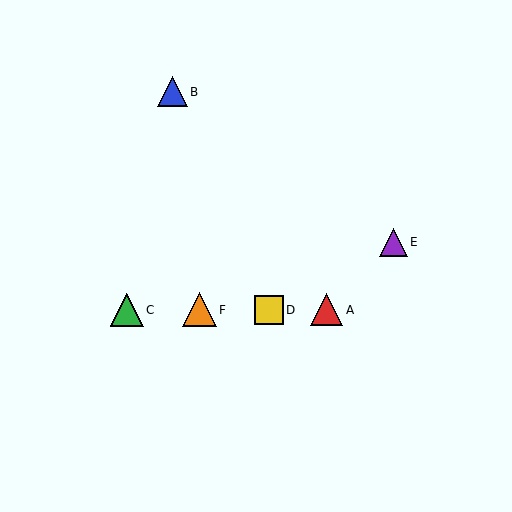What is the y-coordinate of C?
Object C is at y≈310.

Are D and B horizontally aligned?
No, D is at y≈310 and B is at y≈92.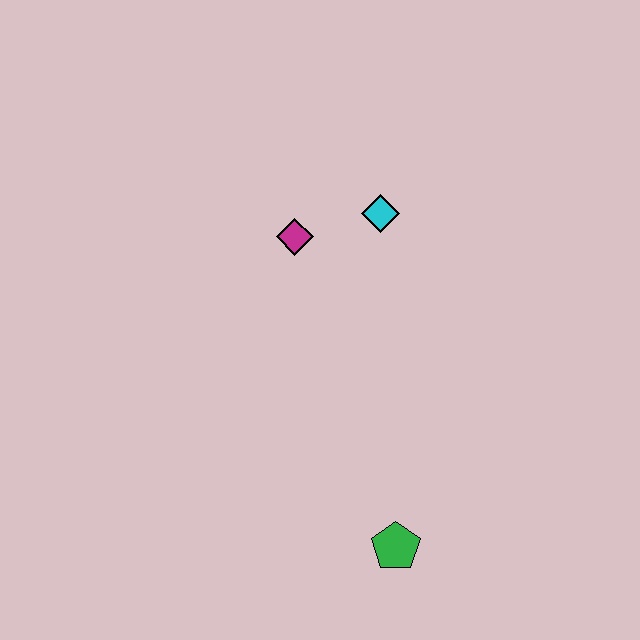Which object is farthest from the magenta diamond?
The green pentagon is farthest from the magenta diamond.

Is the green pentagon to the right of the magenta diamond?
Yes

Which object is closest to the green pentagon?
The magenta diamond is closest to the green pentagon.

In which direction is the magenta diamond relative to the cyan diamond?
The magenta diamond is to the left of the cyan diamond.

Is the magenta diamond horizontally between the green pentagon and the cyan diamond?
No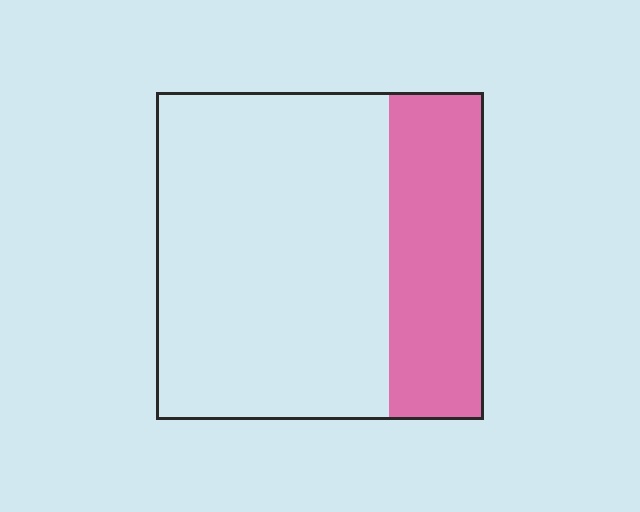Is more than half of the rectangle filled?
No.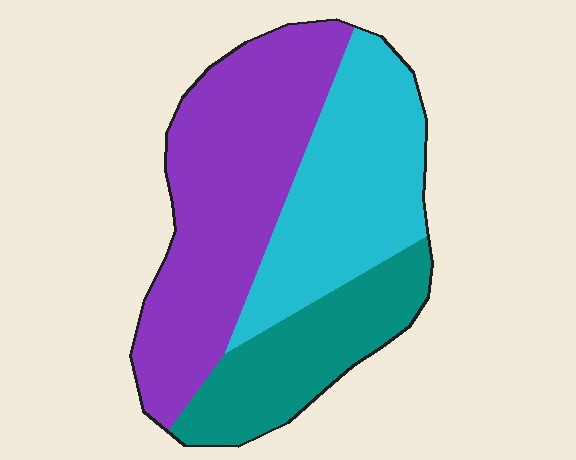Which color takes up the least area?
Teal, at roughly 25%.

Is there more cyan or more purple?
Purple.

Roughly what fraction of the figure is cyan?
Cyan takes up about one third (1/3) of the figure.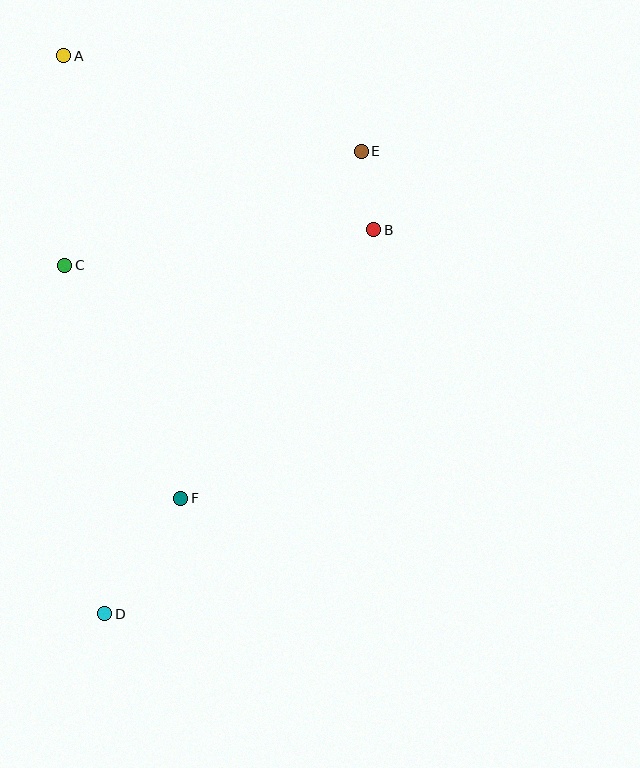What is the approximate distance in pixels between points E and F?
The distance between E and F is approximately 391 pixels.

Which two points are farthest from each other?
Points A and D are farthest from each other.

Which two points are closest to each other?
Points B and E are closest to each other.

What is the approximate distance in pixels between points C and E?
The distance between C and E is approximately 318 pixels.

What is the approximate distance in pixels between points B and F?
The distance between B and F is approximately 331 pixels.